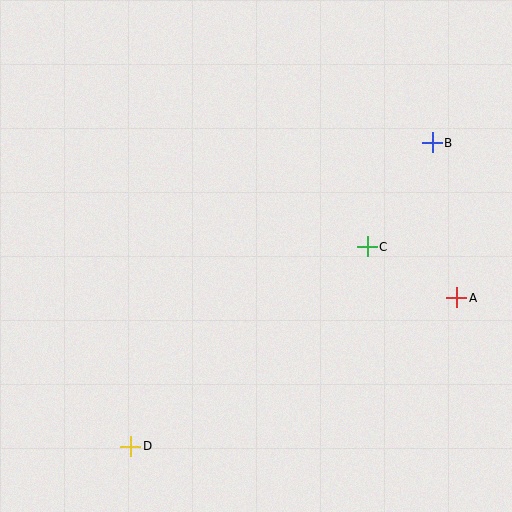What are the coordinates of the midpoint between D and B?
The midpoint between D and B is at (282, 294).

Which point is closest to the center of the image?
Point C at (367, 247) is closest to the center.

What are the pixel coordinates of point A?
Point A is at (457, 298).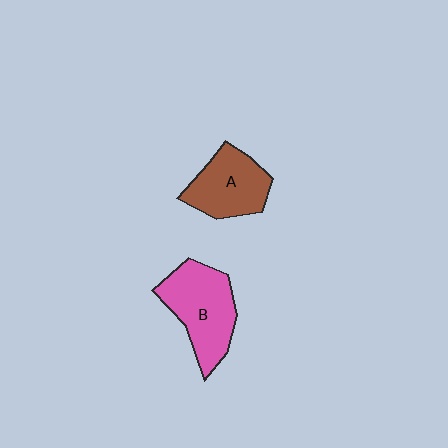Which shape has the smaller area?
Shape A (brown).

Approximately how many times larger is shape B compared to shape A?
Approximately 1.2 times.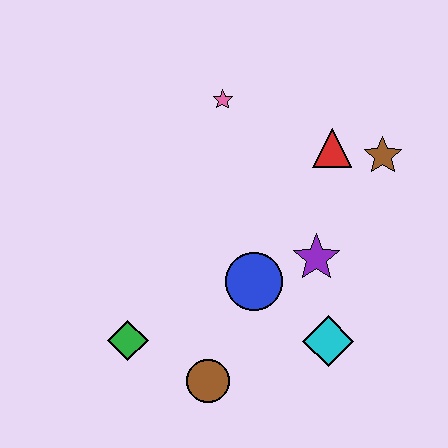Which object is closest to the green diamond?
The brown circle is closest to the green diamond.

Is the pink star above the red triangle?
Yes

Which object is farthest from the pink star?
The brown circle is farthest from the pink star.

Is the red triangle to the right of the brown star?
No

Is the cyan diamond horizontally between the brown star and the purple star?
Yes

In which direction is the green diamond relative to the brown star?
The green diamond is to the left of the brown star.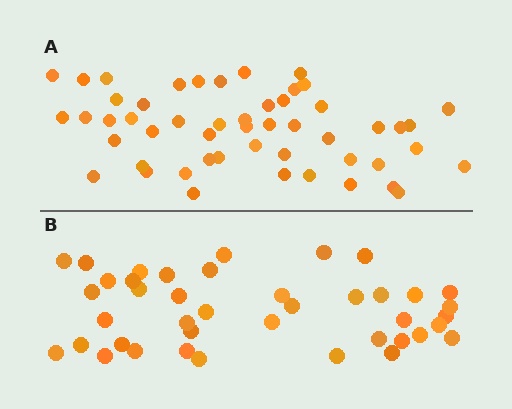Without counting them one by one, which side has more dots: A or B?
Region A (the top region) has more dots.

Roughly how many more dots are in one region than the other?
Region A has roughly 10 or so more dots than region B.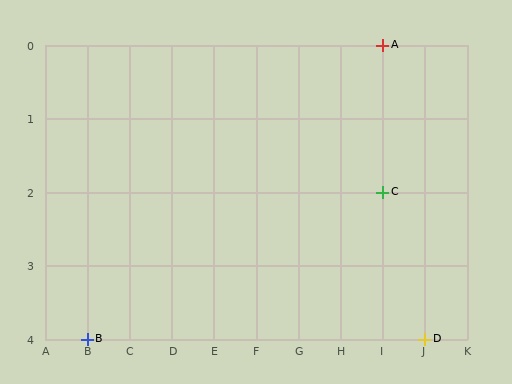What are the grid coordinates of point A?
Point A is at grid coordinates (I, 0).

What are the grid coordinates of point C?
Point C is at grid coordinates (I, 2).